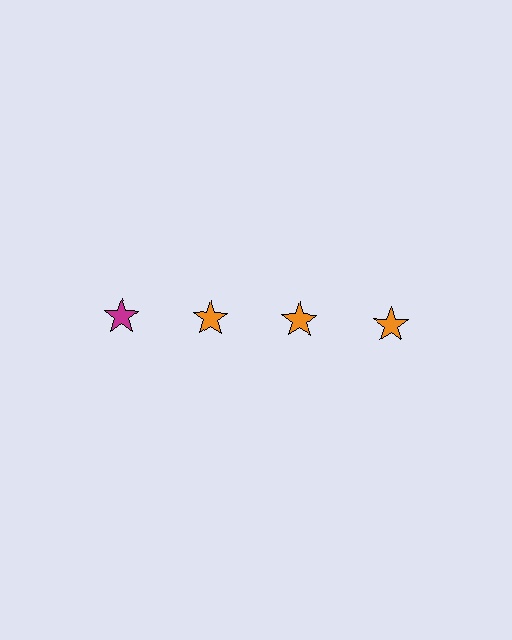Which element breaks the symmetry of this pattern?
The magenta star in the top row, leftmost column breaks the symmetry. All other shapes are orange stars.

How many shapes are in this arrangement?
There are 4 shapes arranged in a grid pattern.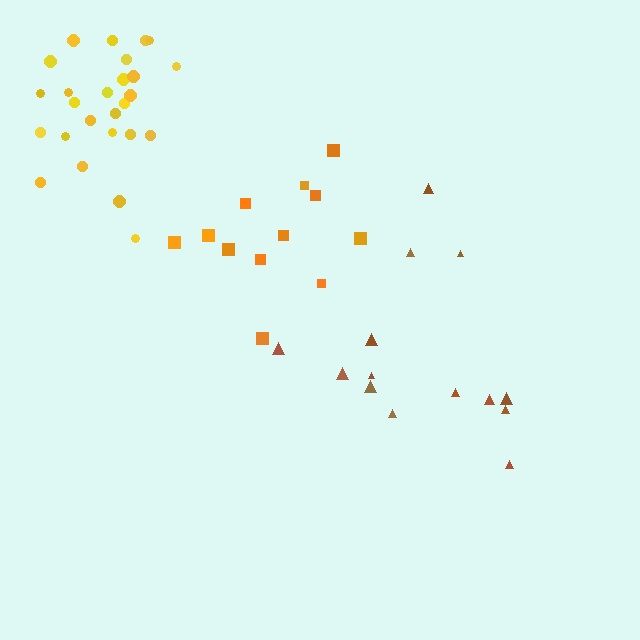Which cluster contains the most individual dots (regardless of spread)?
Yellow (26).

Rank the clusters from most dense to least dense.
yellow, orange, brown.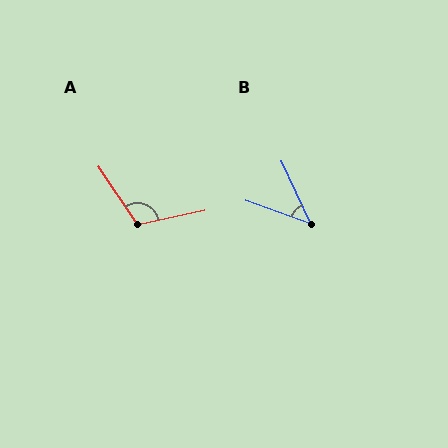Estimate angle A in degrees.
Approximately 112 degrees.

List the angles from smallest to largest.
B (45°), A (112°).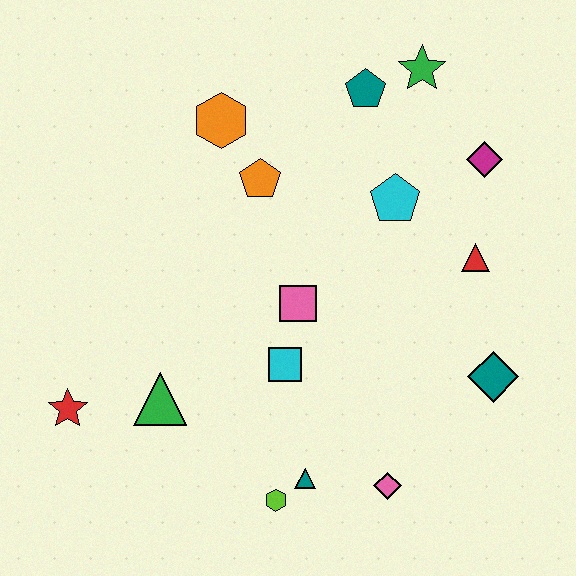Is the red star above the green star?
No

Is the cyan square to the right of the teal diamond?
No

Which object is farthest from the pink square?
The green star is farthest from the pink square.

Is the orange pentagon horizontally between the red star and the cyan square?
Yes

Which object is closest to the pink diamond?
The teal triangle is closest to the pink diamond.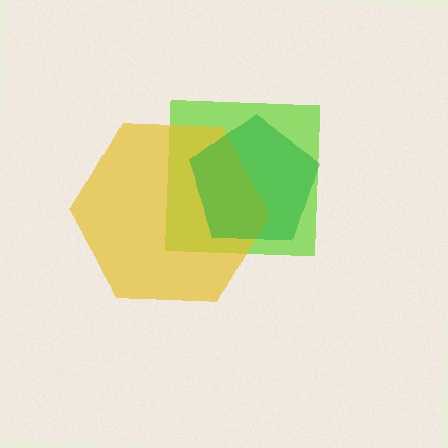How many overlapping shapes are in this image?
There are 3 overlapping shapes in the image.